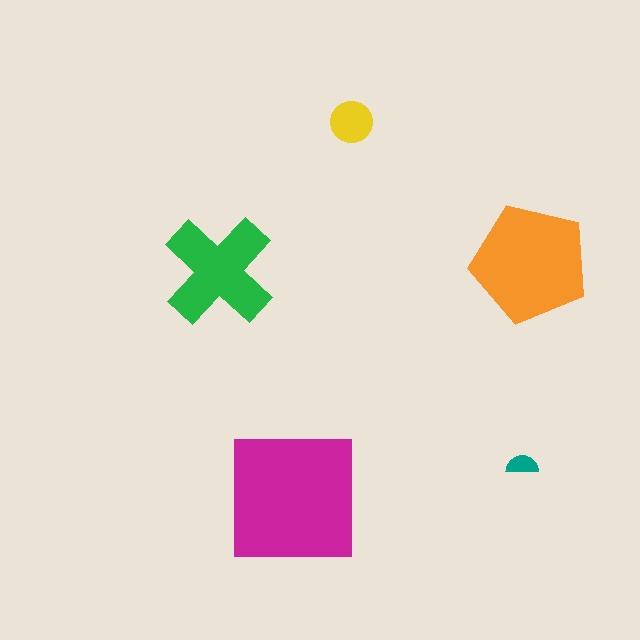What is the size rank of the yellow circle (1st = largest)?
4th.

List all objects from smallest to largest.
The teal semicircle, the yellow circle, the green cross, the orange pentagon, the magenta square.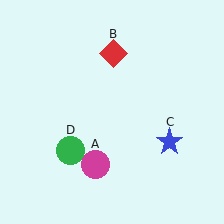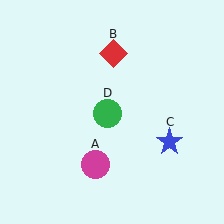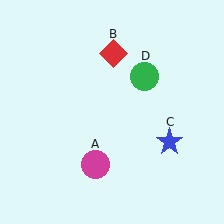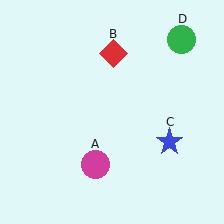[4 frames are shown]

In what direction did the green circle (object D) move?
The green circle (object D) moved up and to the right.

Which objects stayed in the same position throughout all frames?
Magenta circle (object A) and red diamond (object B) and blue star (object C) remained stationary.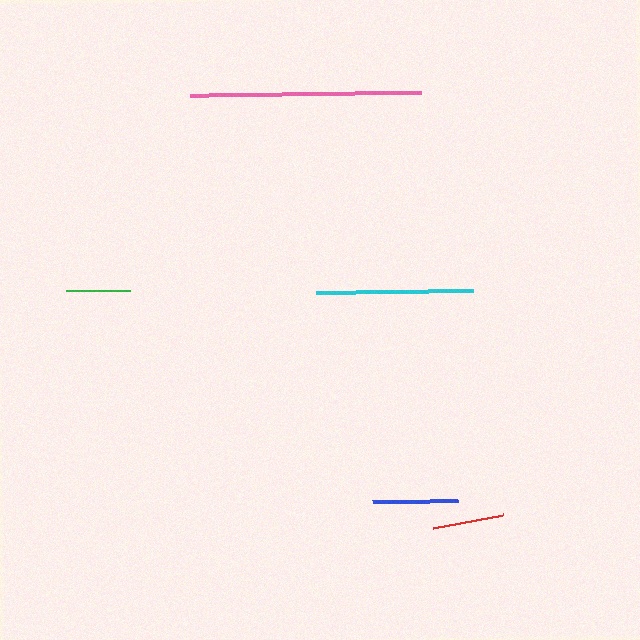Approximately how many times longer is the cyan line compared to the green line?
The cyan line is approximately 2.5 times the length of the green line.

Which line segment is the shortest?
The green line is the shortest at approximately 64 pixels.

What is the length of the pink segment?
The pink segment is approximately 231 pixels long.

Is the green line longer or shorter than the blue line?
The blue line is longer than the green line.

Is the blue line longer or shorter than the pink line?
The pink line is longer than the blue line.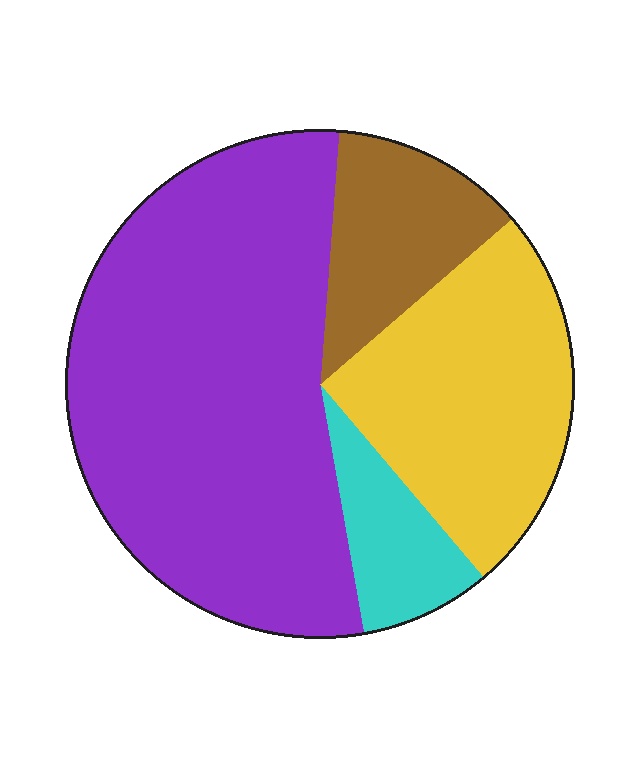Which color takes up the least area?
Cyan, at roughly 10%.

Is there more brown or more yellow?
Yellow.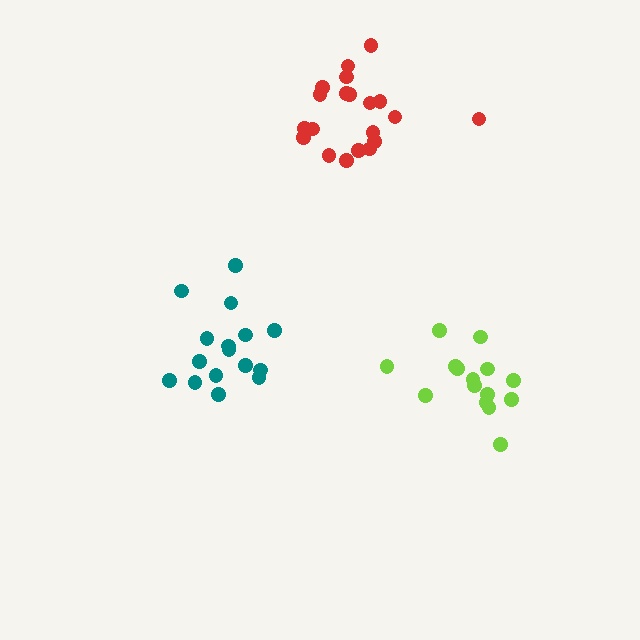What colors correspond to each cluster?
The clusters are colored: lime, teal, red.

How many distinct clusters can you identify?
There are 3 distinct clusters.